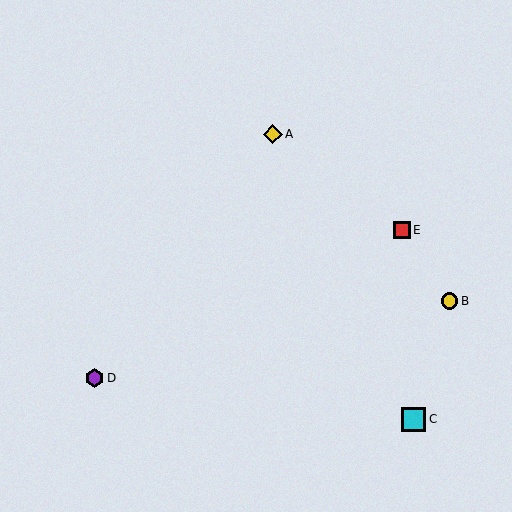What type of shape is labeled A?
Shape A is a yellow diamond.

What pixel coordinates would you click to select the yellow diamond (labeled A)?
Click at (273, 134) to select the yellow diamond A.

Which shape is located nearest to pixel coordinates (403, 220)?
The red square (labeled E) at (402, 230) is nearest to that location.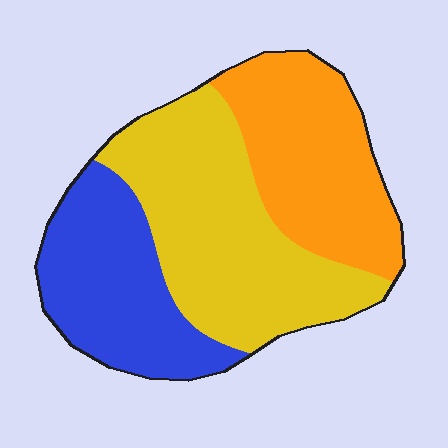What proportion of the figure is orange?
Orange takes up between a quarter and a half of the figure.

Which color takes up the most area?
Yellow, at roughly 40%.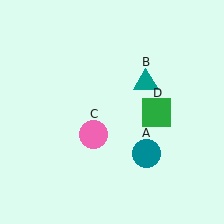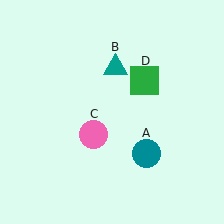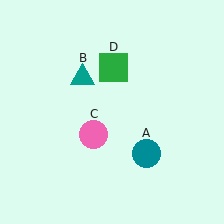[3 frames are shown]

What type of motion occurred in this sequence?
The teal triangle (object B), green square (object D) rotated counterclockwise around the center of the scene.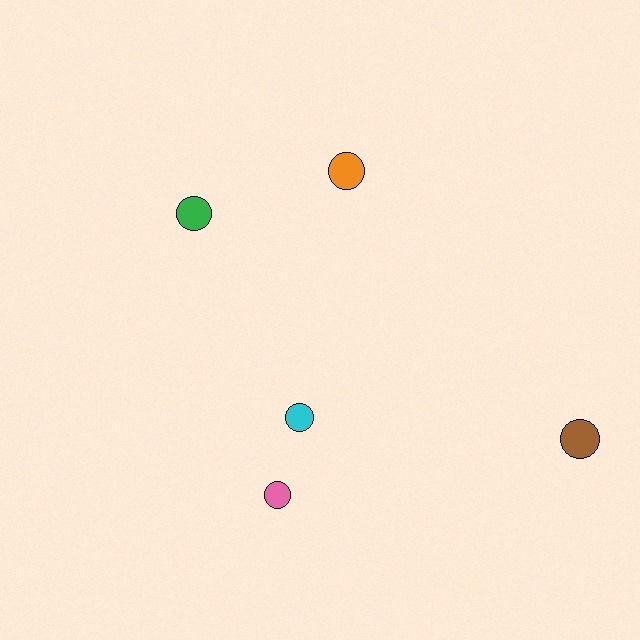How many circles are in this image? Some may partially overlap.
There are 5 circles.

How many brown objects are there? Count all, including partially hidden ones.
There is 1 brown object.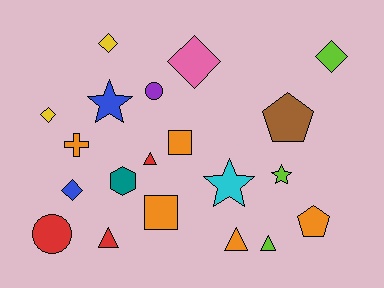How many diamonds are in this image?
There are 5 diamonds.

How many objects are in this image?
There are 20 objects.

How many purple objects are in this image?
There is 1 purple object.